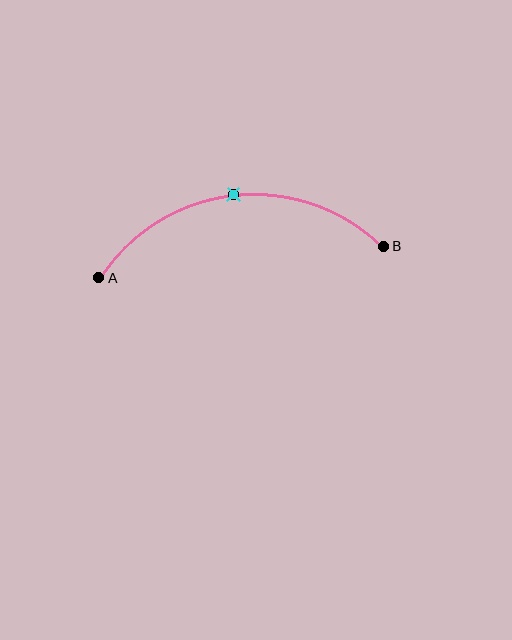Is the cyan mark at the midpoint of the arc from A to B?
Yes. The cyan mark lies on the arc at equal arc-length from both A and B — it is the arc midpoint.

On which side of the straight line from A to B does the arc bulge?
The arc bulges above the straight line connecting A and B.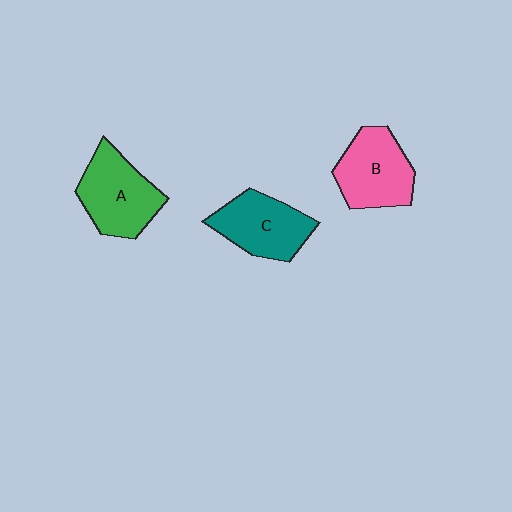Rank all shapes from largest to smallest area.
From largest to smallest: A (green), B (pink), C (teal).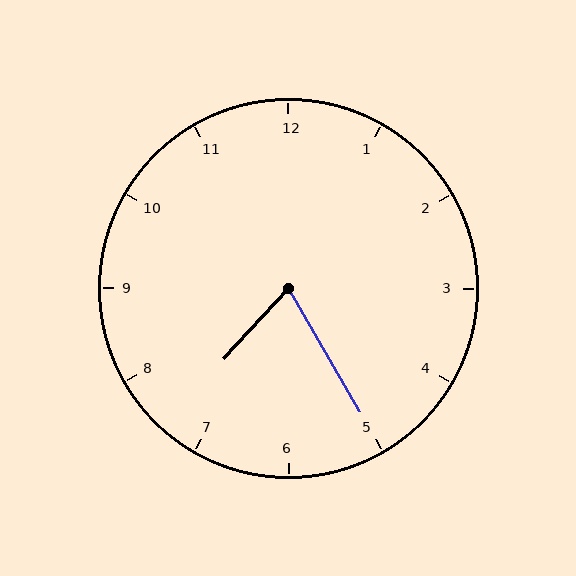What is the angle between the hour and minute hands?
Approximately 72 degrees.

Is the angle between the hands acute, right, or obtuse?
It is acute.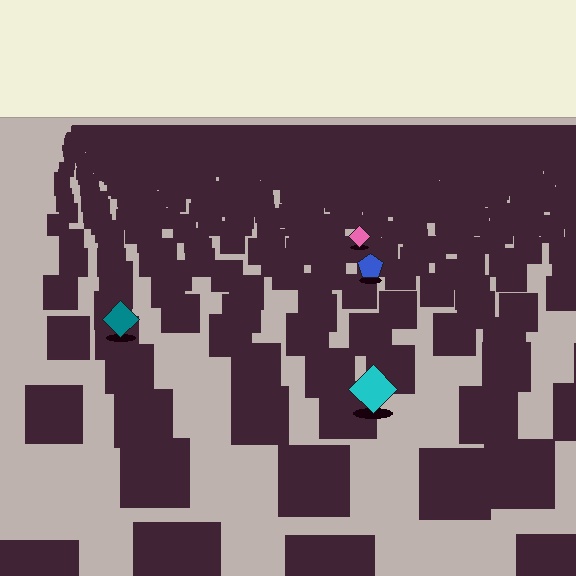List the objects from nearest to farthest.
From nearest to farthest: the cyan diamond, the teal diamond, the blue pentagon, the pink diamond.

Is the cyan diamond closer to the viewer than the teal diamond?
Yes. The cyan diamond is closer — you can tell from the texture gradient: the ground texture is coarser near it.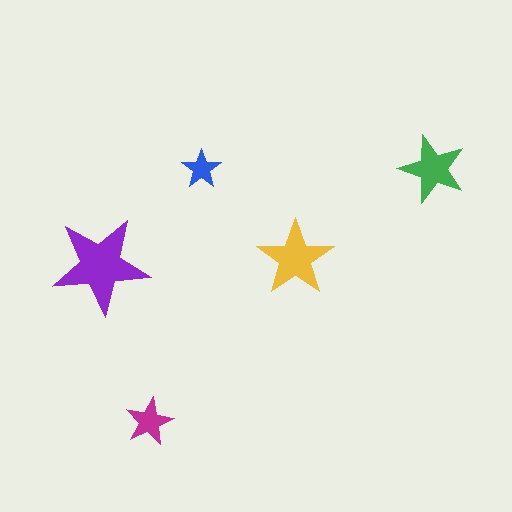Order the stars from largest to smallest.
the purple one, the yellow one, the green one, the magenta one, the blue one.